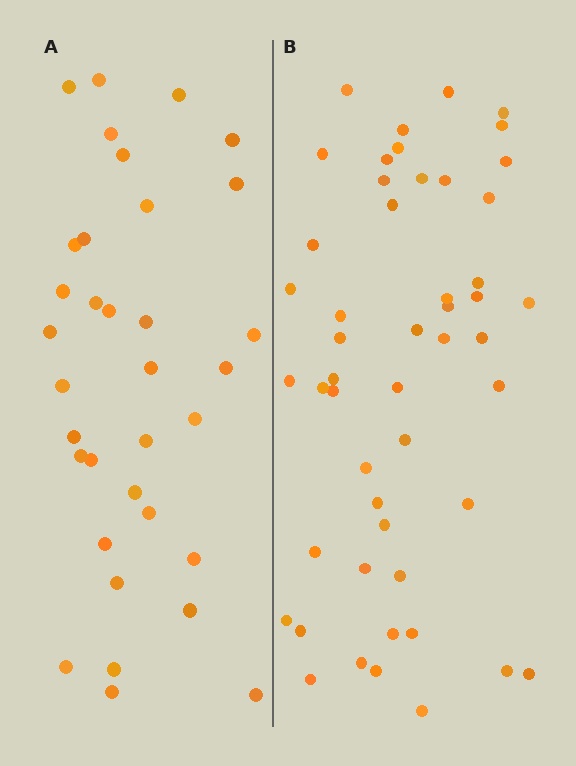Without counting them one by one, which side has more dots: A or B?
Region B (the right region) has more dots.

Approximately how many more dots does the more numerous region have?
Region B has approximately 15 more dots than region A.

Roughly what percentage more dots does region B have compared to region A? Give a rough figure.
About 45% more.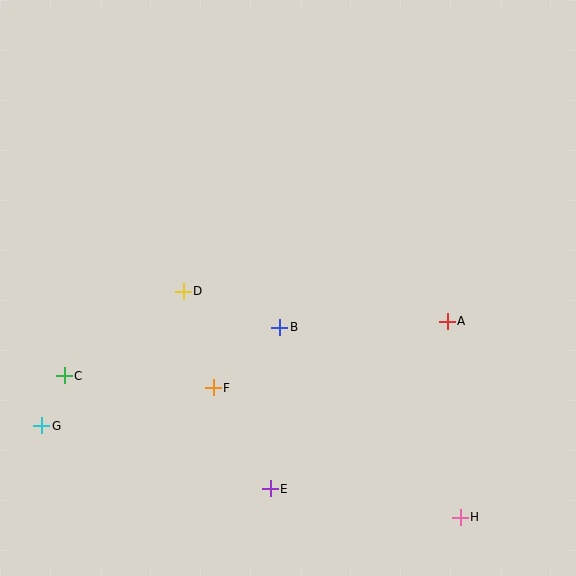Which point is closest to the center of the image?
Point B at (280, 327) is closest to the center.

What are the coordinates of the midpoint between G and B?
The midpoint between G and B is at (161, 377).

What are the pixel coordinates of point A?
Point A is at (447, 321).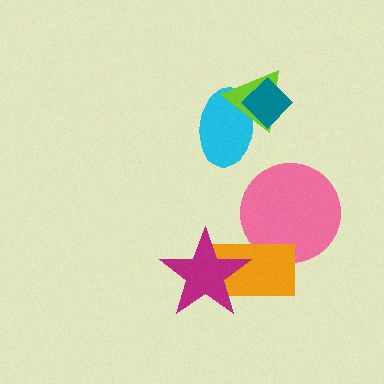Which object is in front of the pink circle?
The orange rectangle is in front of the pink circle.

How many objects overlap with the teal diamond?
2 objects overlap with the teal diamond.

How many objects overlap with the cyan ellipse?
2 objects overlap with the cyan ellipse.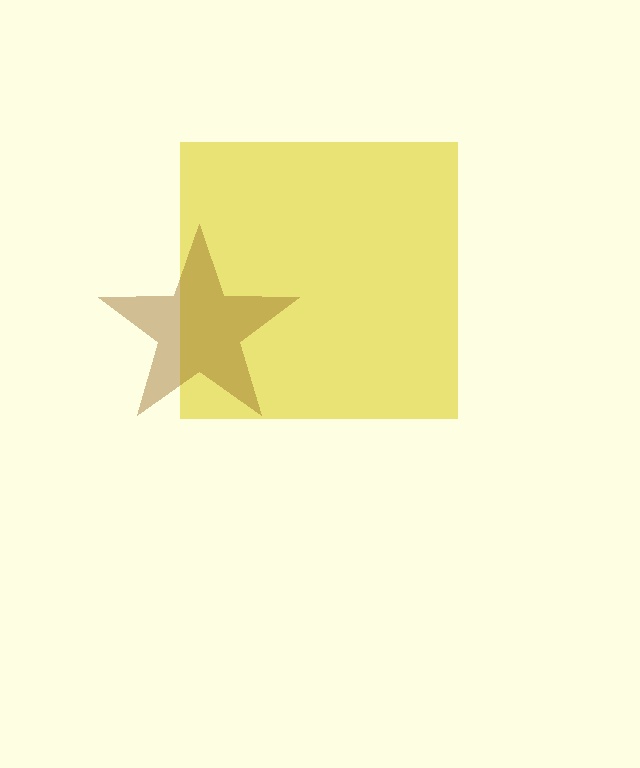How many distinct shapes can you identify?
There are 2 distinct shapes: a yellow square, a brown star.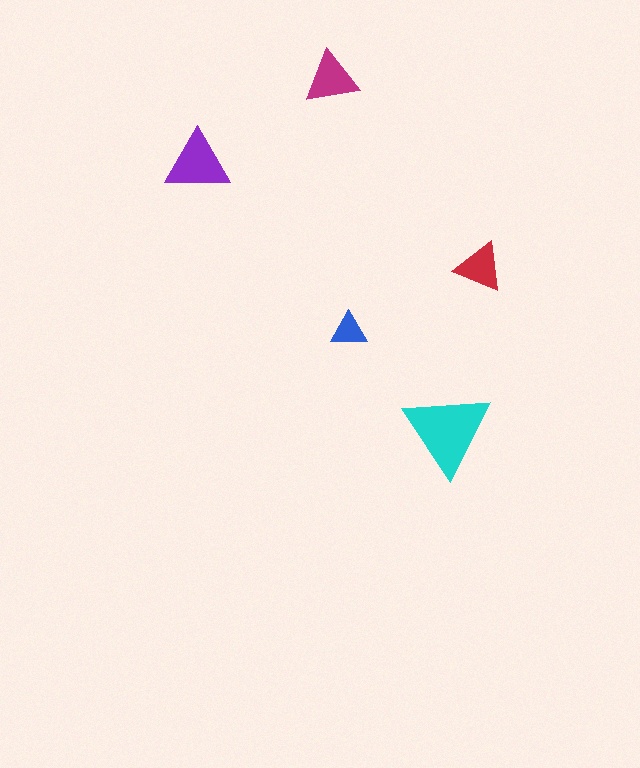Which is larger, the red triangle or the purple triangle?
The purple one.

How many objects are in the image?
There are 5 objects in the image.